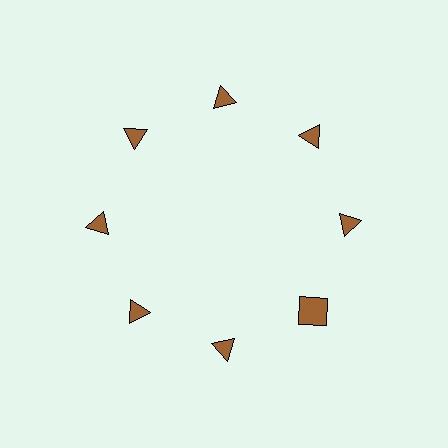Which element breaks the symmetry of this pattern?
The brown square at roughly the 4 o'clock position breaks the symmetry. All other shapes are brown triangles.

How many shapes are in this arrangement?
There are 8 shapes arranged in a ring pattern.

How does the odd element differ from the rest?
It has a different shape: square instead of triangle.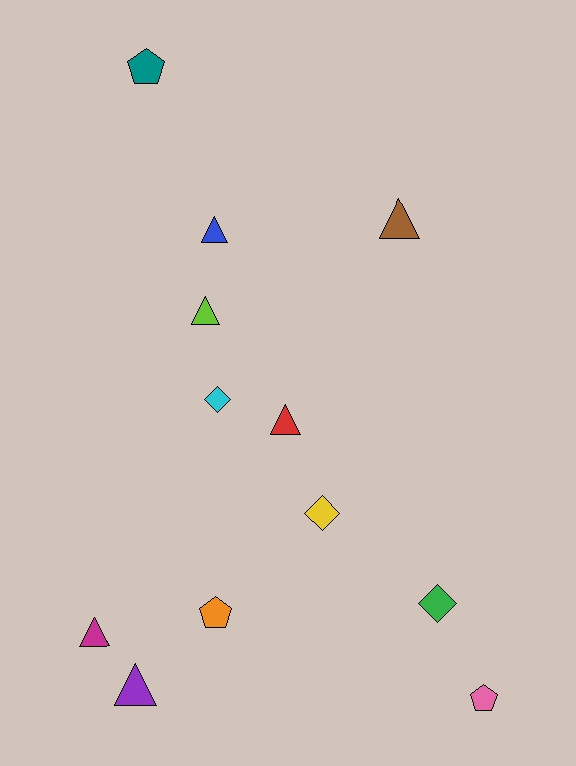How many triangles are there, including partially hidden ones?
There are 6 triangles.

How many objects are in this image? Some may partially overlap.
There are 12 objects.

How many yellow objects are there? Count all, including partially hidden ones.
There is 1 yellow object.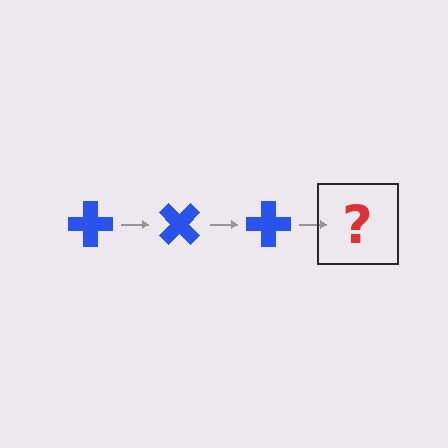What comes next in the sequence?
The next element should be a blue cross rotated 135 degrees.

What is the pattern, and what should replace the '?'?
The pattern is that the cross rotates 45 degrees each step. The '?' should be a blue cross rotated 135 degrees.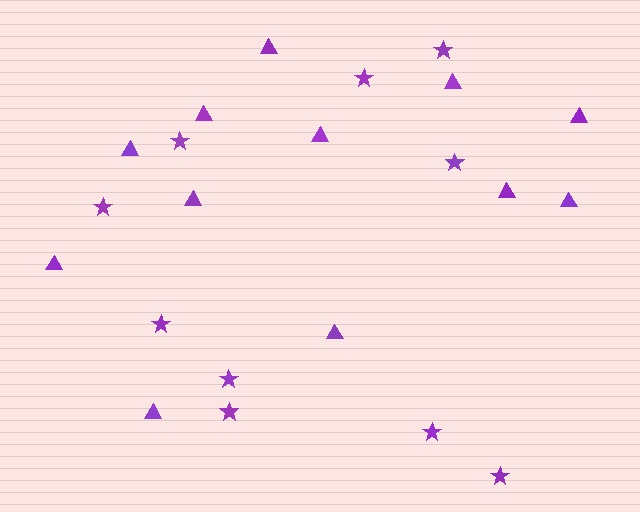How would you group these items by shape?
There are 2 groups: one group of stars (10) and one group of triangles (12).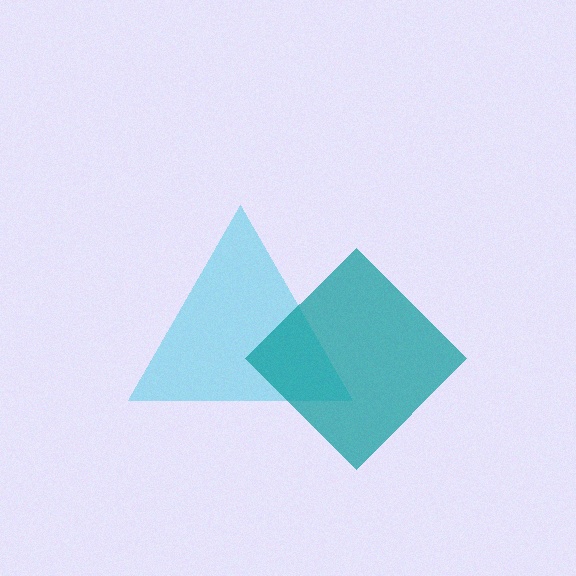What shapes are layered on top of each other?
The layered shapes are: a cyan triangle, a teal diamond.